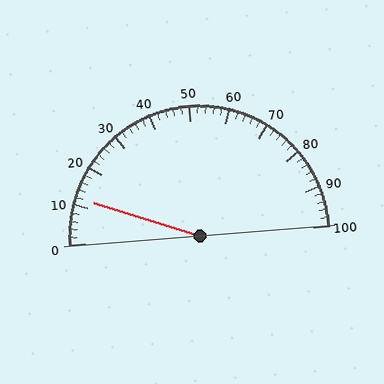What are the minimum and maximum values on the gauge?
The gauge ranges from 0 to 100.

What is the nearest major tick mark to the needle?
The nearest major tick mark is 10.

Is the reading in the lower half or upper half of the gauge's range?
The reading is in the lower half of the range (0 to 100).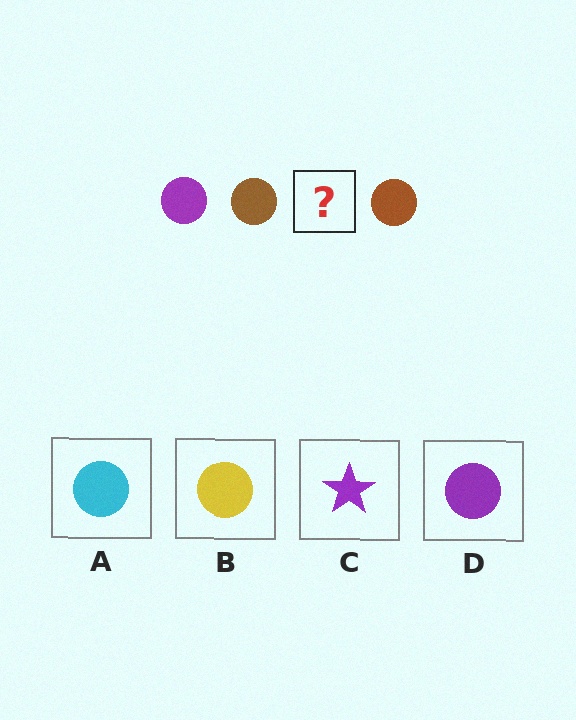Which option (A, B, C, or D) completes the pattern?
D.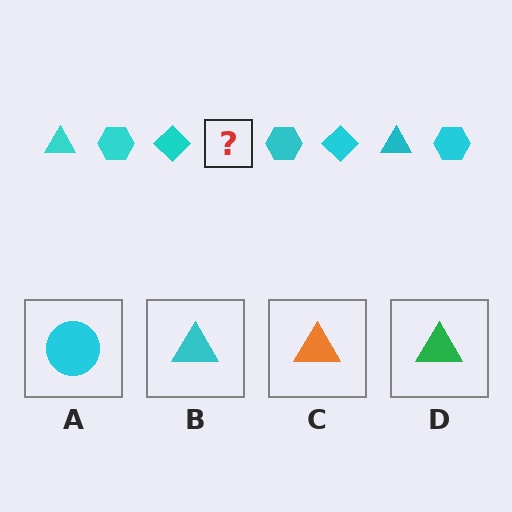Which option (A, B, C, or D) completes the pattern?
B.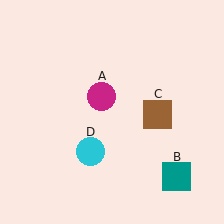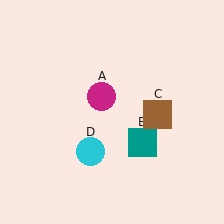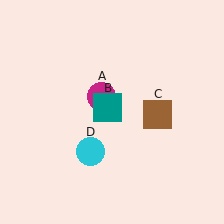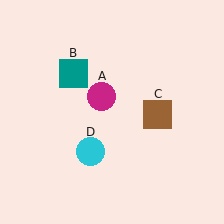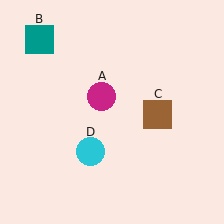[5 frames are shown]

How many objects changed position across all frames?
1 object changed position: teal square (object B).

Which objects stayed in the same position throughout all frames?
Magenta circle (object A) and brown square (object C) and cyan circle (object D) remained stationary.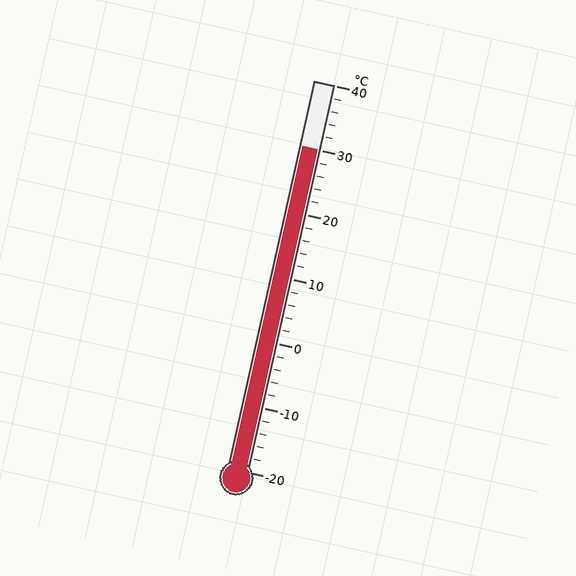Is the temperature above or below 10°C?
The temperature is above 10°C.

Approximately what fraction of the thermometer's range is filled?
The thermometer is filled to approximately 85% of its range.